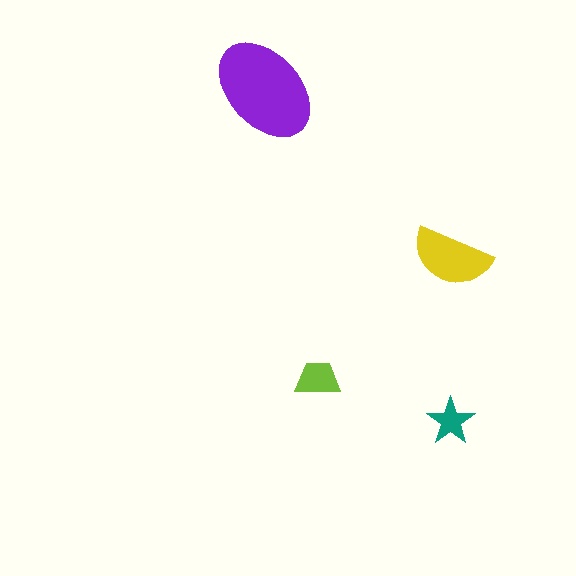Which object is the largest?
The purple ellipse.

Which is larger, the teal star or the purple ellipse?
The purple ellipse.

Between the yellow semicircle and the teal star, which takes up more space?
The yellow semicircle.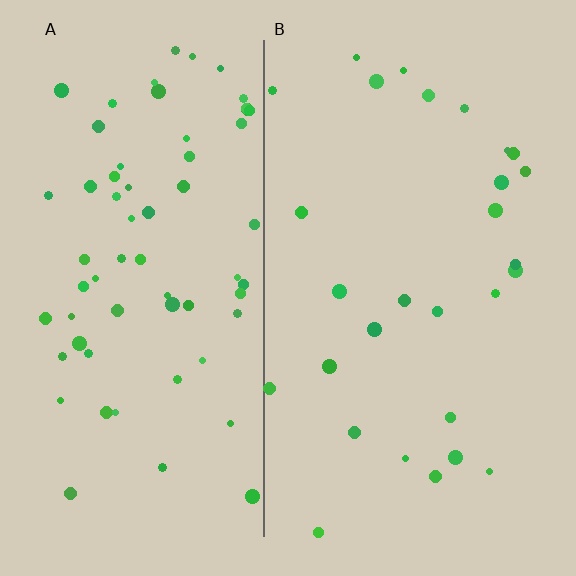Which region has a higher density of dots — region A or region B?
A (the left).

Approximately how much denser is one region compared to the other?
Approximately 2.3× — region A over region B.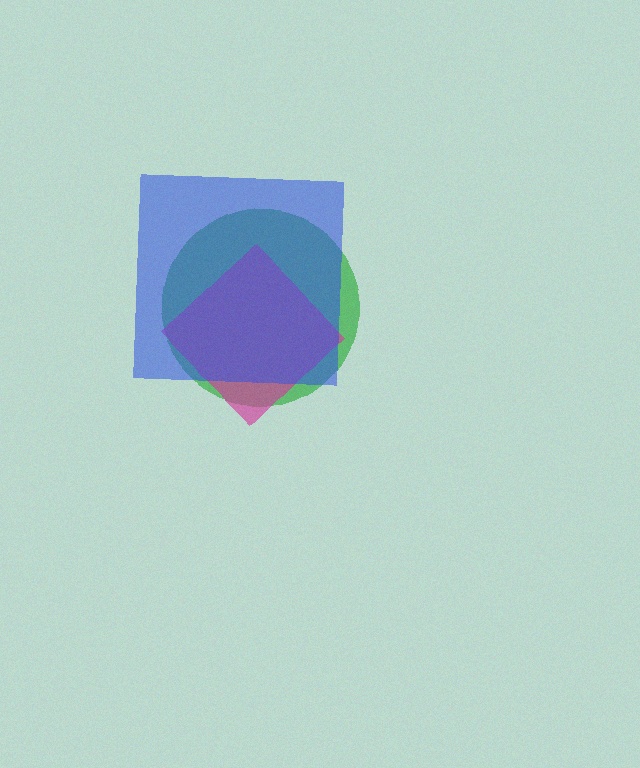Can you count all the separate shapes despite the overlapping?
Yes, there are 3 separate shapes.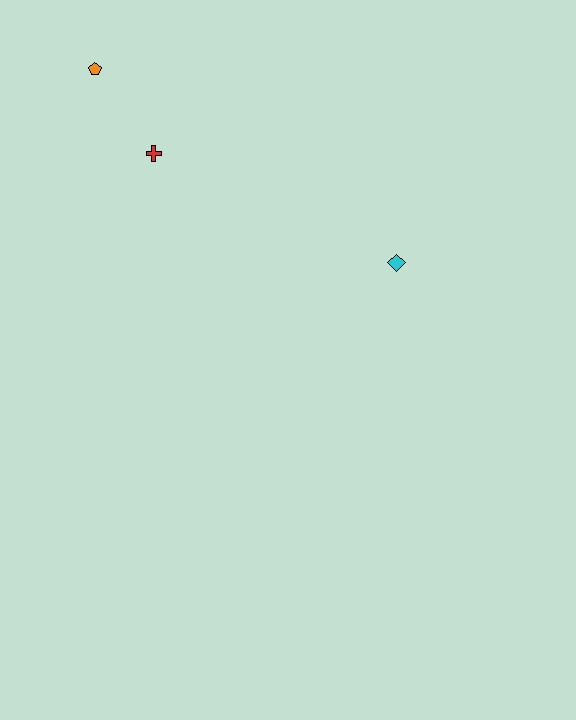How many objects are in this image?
There are 3 objects.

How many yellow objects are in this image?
There are no yellow objects.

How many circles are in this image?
There are no circles.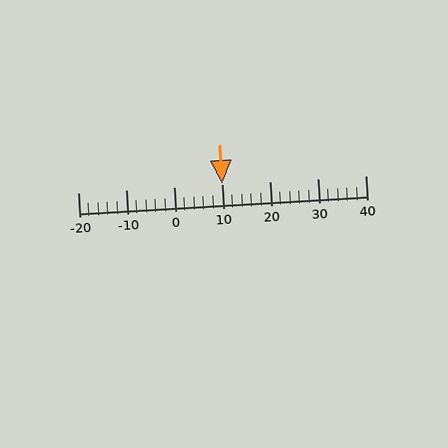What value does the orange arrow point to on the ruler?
The orange arrow points to approximately 10.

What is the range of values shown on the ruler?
The ruler shows values from -20 to 40.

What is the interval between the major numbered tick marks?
The major tick marks are spaced 10 units apart.